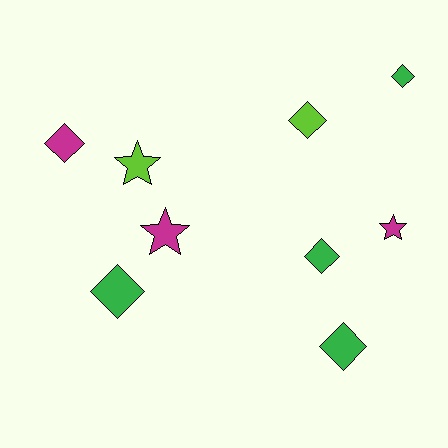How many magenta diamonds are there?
There is 1 magenta diamond.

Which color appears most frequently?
Green, with 4 objects.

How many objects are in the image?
There are 9 objects.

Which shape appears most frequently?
Diamond, with 6 objects.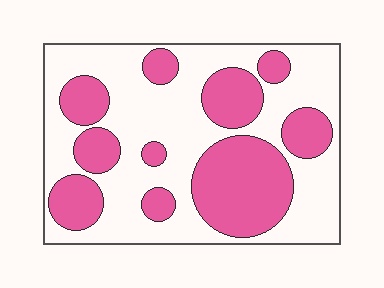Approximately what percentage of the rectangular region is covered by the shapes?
Approximately 40%.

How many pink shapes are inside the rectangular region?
10.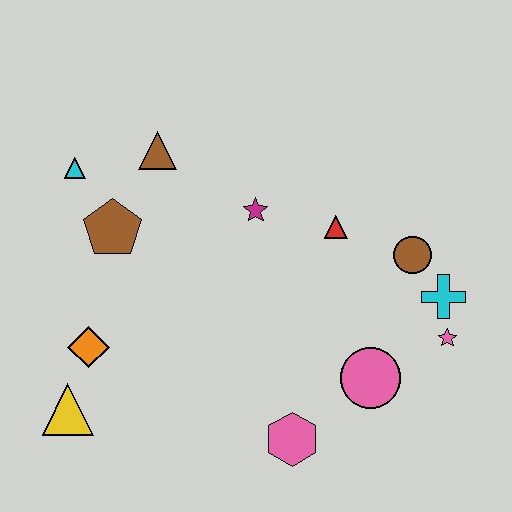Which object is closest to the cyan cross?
The pink star is closest to the cyan cross.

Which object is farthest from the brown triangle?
The pink star is farthest from the brown triangle.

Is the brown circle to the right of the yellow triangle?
Yes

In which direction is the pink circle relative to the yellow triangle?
The pink circle is to the right of the yellow triangle.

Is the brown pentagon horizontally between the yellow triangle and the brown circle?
Yes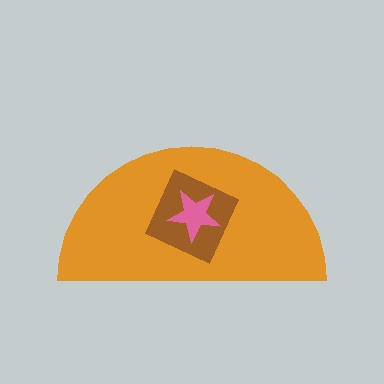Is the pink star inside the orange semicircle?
Yes.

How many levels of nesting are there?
3.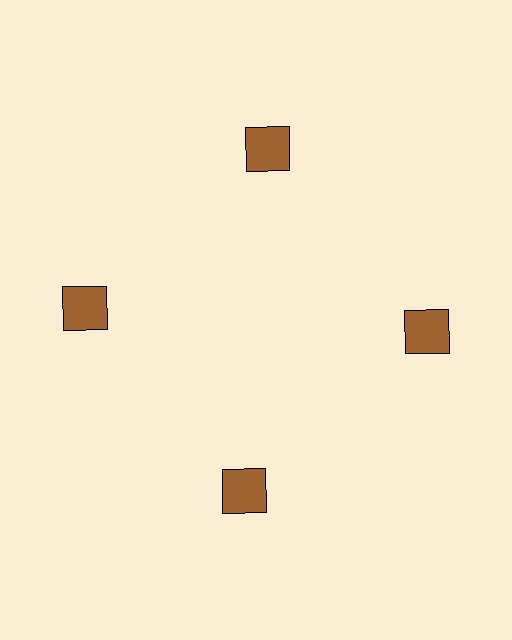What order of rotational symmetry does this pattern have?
This pattern has 4-fold rotational symmetry.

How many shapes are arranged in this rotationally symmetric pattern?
There are 4 shapes, arranged in 4 groups of 1.